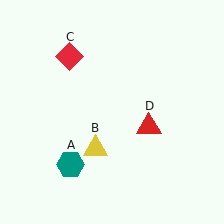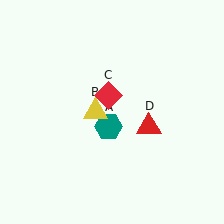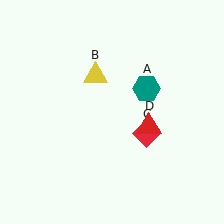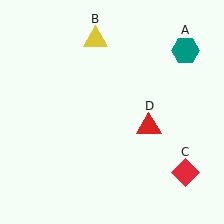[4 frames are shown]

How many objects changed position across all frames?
3 objects changed position: teal hexagon (object A), yellow triangle (object B), red diamond (object C).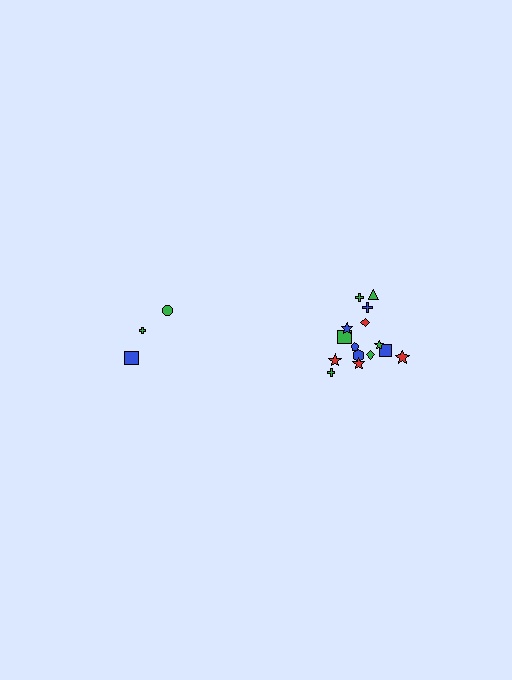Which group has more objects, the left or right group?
The right group.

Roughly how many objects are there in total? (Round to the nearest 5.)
Roughly 20 objects in total.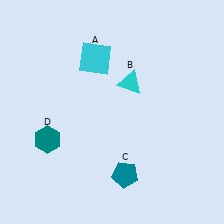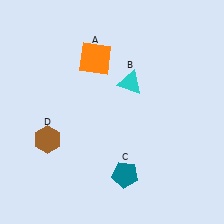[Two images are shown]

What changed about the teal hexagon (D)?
In Image 1, D is teal. In Image 2, it changed to brown.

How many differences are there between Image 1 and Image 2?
There are 2 differences between the two images.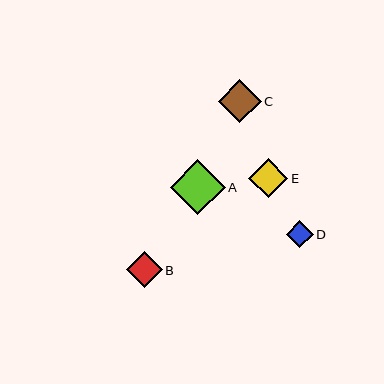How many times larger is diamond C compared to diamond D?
Diamond C is approximately 1.6 times the size of diamond D.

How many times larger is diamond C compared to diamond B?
Diamond C is approximately 1.2 times the size of diamond B.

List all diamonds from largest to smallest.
From largest to smallest: A, C, E, B, D.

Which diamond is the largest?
Diamond A is the largest with a size of approximately 55 pixels.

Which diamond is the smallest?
Diamond D is the smallest with a size of approximately 27 pixels.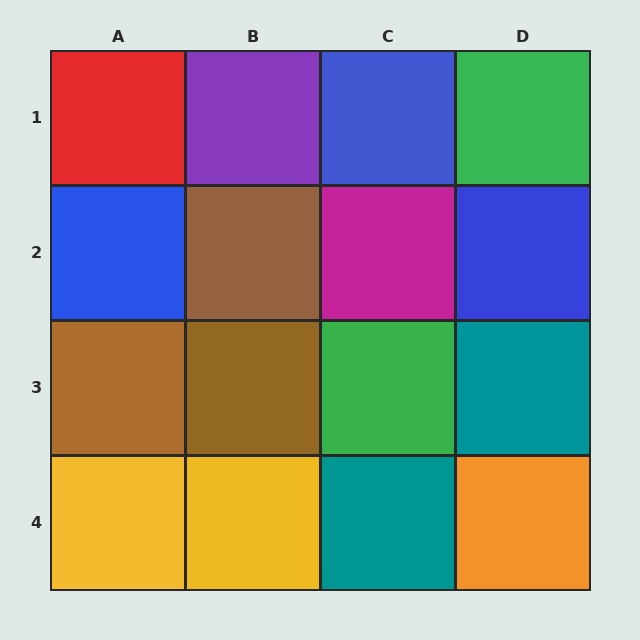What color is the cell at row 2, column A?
Blue.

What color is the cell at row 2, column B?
Brown.